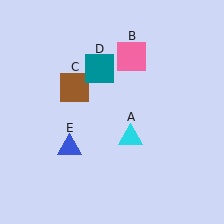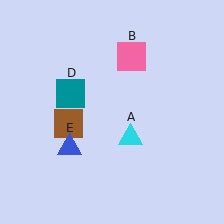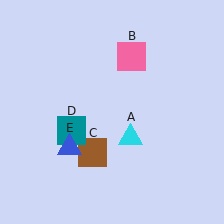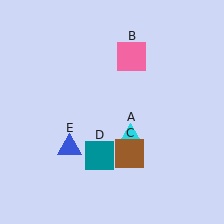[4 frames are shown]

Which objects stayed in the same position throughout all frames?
Cyan triangle (object A) and pink square (object B) and blue triangle (object E) remained stationary.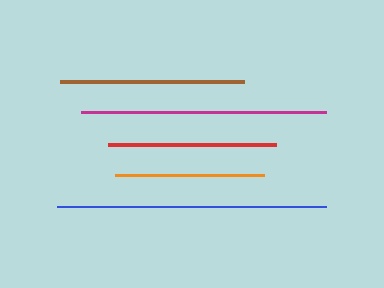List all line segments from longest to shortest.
From longest to shortest: blue, magenta, brown, red, orange.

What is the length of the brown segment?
The brown segment is approximately 184 pixels long.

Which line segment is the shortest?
The orange line is the shortest at approximately 149 pixels.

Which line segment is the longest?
The blue line is the longest at approximately 268 pixels.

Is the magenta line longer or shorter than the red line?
The magenta line is longer than the red line.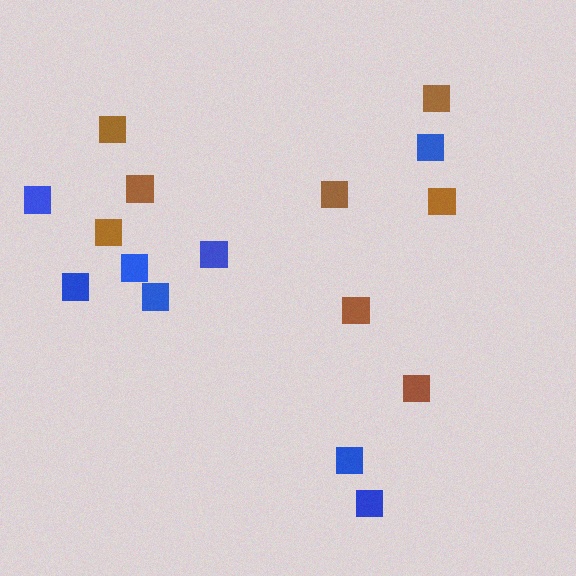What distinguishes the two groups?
There are 2 groups: one group of brown squares (8) and one group of blue squares (8).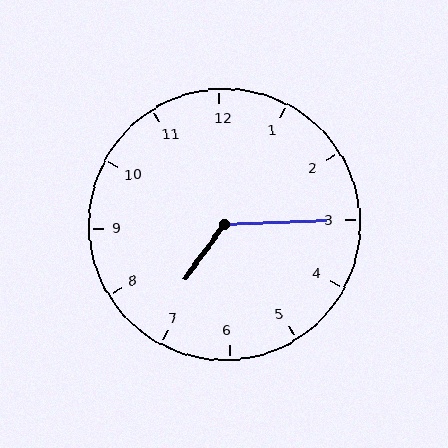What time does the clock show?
7:15.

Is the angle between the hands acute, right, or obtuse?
It is obtuse.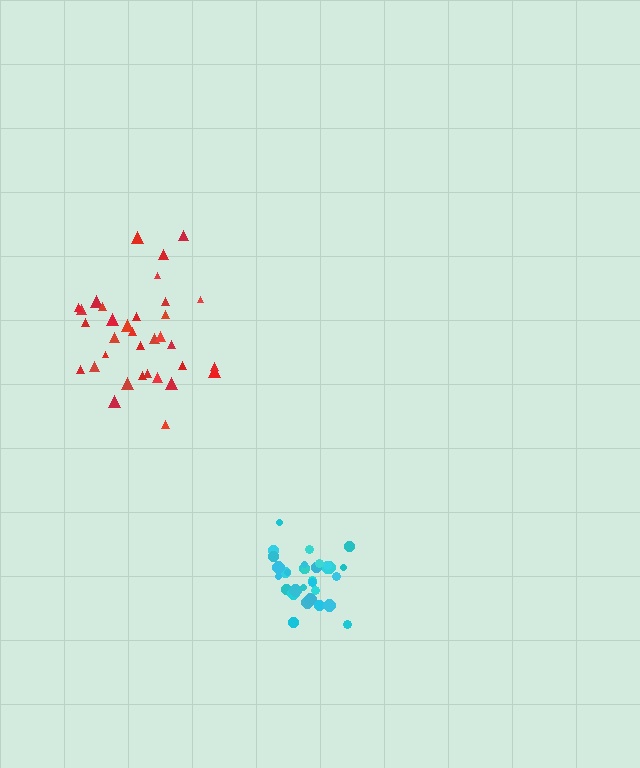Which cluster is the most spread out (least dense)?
Red.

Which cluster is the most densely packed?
Cyan.